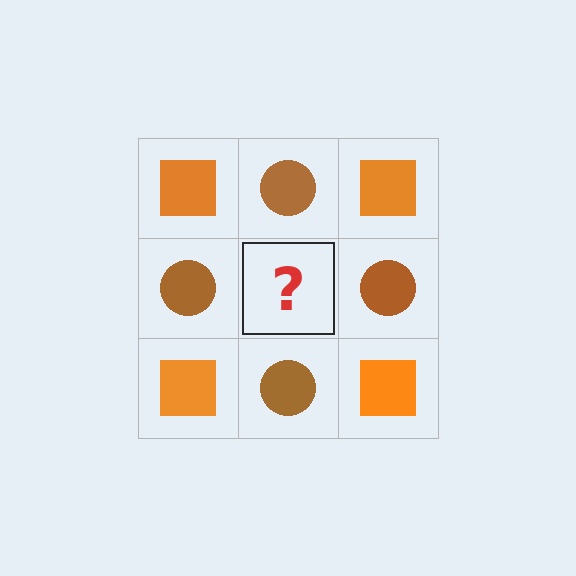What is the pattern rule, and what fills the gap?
The rule is that it alternates orange square and brown circle in a checkerboard pattern. The gap should be filled with an orange square.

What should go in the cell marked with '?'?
The missing cell should contain an orange square.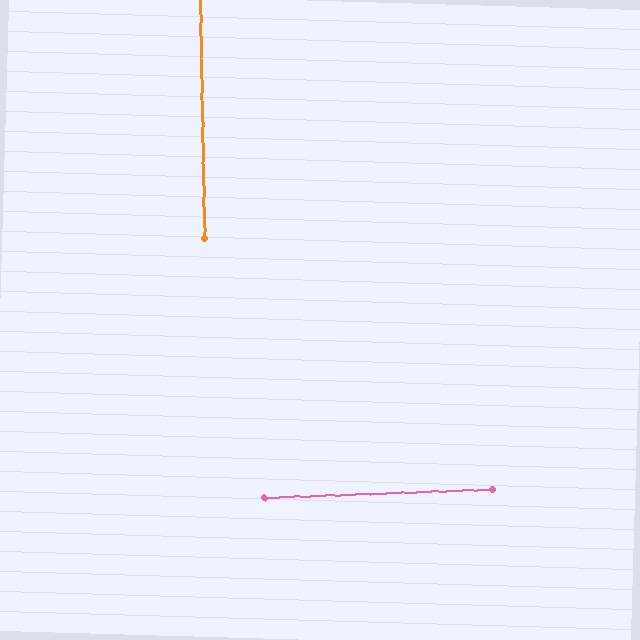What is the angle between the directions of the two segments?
Approximately 89 degrees.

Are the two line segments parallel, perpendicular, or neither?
Perpendicular — they meet at approximately 89°.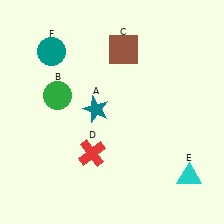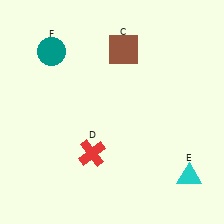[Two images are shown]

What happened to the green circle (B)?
The green circle (B) was removed in Image 2. It was in the top-left area of Image 1.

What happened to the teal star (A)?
The teal star (A) was removed in Image 2. It was in the top-left area of Image 1.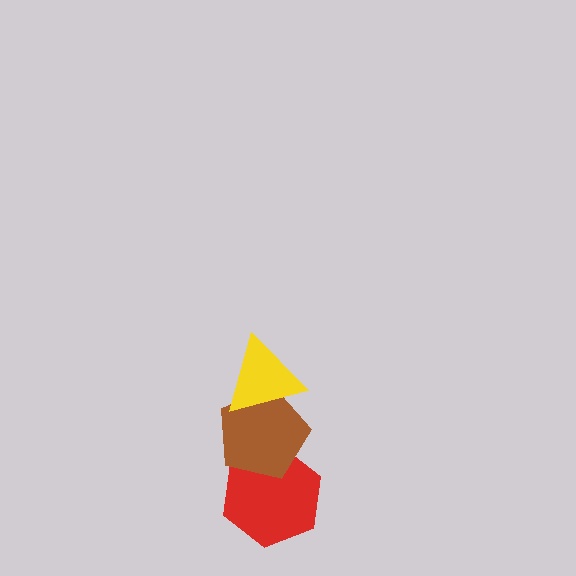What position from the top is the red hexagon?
The red hexagon is 3rd from the top.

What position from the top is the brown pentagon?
The brown pentagon is 2nd from the top.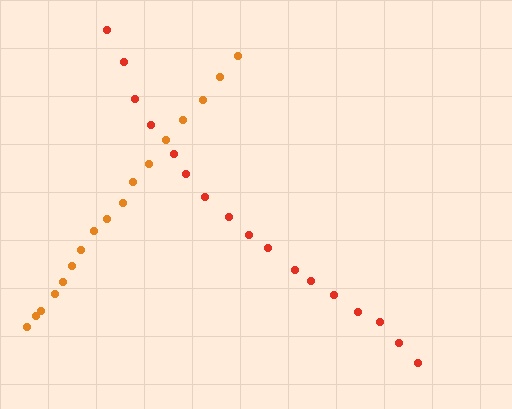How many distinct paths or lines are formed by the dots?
There are 2 distinct paths.